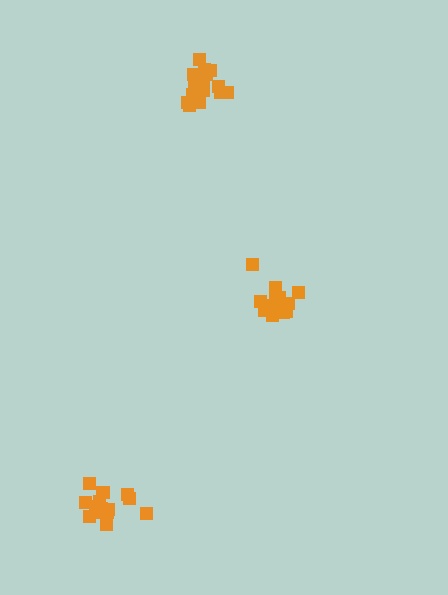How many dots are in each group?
Group 1: 16 dots, Group 2: 17 dots, Group 3: 16 dots (49 total).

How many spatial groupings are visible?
There are 3 spatial groupings.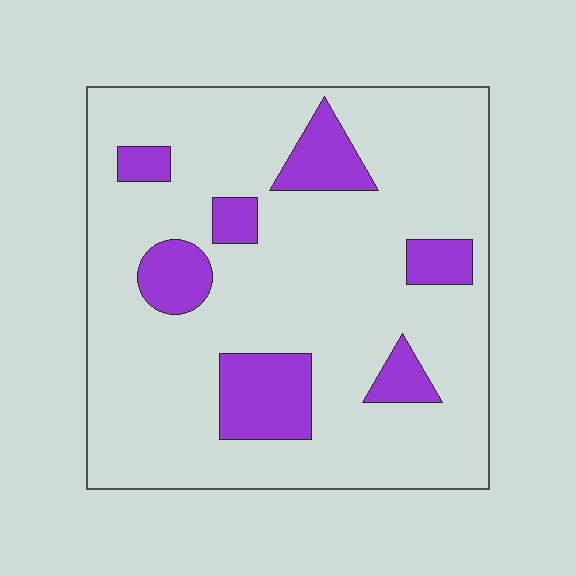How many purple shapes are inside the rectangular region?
7.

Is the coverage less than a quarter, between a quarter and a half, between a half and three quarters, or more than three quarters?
Less than a quarter.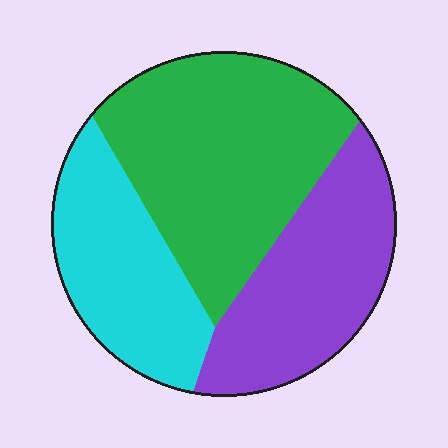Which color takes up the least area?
Cyan, at roughly 25%.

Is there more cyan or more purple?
Purple.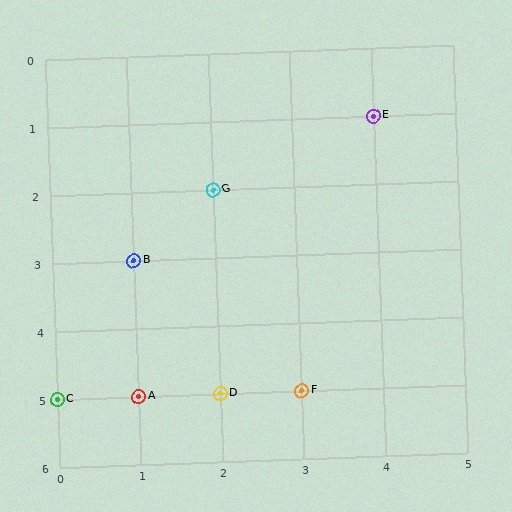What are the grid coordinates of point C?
Point C is at grid coordinates (0, 5).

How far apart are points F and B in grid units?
Points F and B are 2 columns and 2 rows apart (about 2.8 grid units diagonally).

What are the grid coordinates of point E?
Point E is at grid coordinates (4, 1).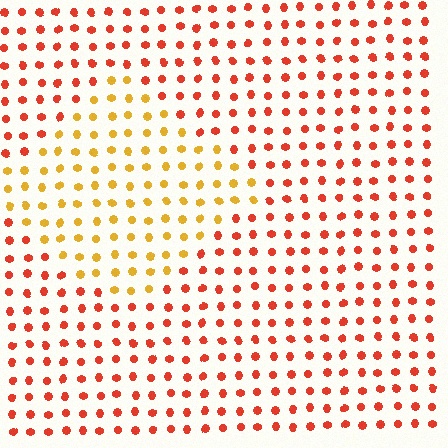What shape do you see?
I see a diamond.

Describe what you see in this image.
The image is filled with small red elements in a uniform arrangement. A diamond-shaped region is visible where the elements are tinted to a slightly different hue, forming a subtle color boundary.